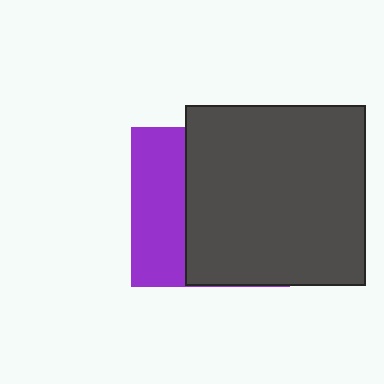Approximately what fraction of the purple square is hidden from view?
Roughly 65% of the purple square is hidden behind the dark gray square.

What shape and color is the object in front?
The object in front is a dark gray square.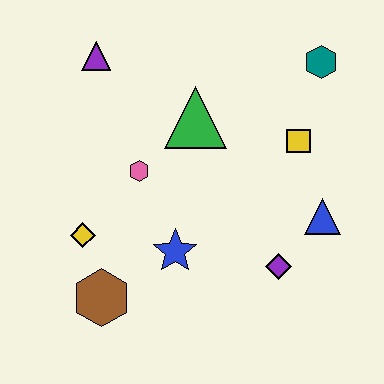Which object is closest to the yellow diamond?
The brown hexagon is closest to the yellow diamond.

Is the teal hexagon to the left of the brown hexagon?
No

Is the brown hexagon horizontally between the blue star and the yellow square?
No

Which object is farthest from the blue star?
The teal hexagon is farthest from the blue star.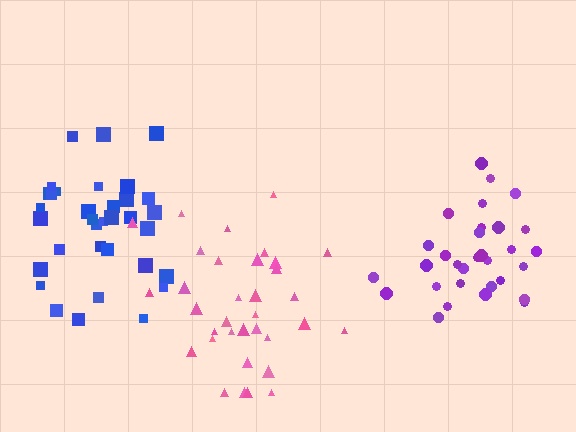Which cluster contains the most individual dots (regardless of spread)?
Blue (34).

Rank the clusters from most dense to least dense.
purple, blue, pink.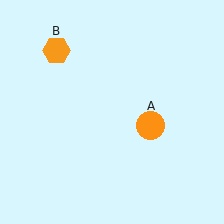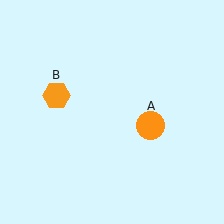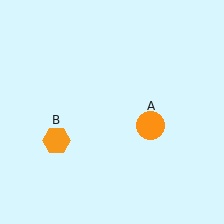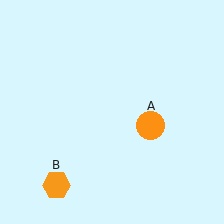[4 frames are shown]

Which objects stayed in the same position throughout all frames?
Orange circle (object A) remained stationary.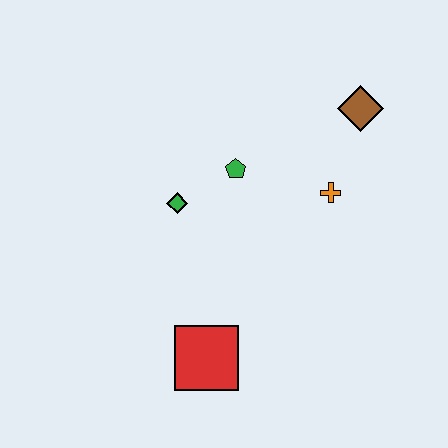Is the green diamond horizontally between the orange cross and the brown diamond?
No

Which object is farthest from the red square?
The brown diamond is farthest from the red square.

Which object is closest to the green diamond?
The green pentagon is closest to the green diamond.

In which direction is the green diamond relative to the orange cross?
The green diamond is to the left of the orange cross.